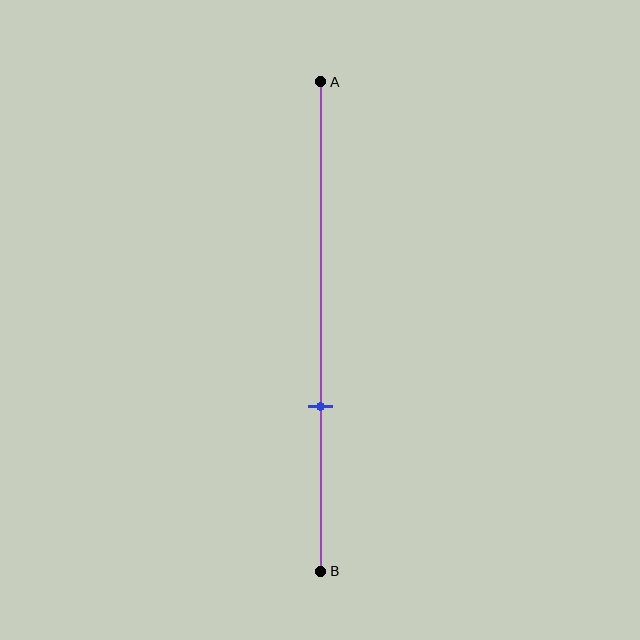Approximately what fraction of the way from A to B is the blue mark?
The blue mark is approximately 65% of the way from A to B.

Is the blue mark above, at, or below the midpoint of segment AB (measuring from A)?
The blue mark is below the midpoint of segment AB.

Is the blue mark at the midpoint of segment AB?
No, the mark is at about 65% from A, not at the 50% midpoint.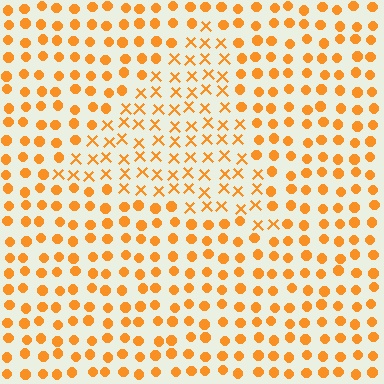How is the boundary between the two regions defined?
The boundary is defined by a change in element shape: X marks inside vs. circles outside. All elements share the same color and spacing.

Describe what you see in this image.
The image is filled with small orange elements arranged in a uniform grid. A triangle-shaped region contains X marks, while the surrounding area contains circles. The boundary is defined purely by the change in element shape.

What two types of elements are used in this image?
The image uses X marks inside the triangle region and circles outside it.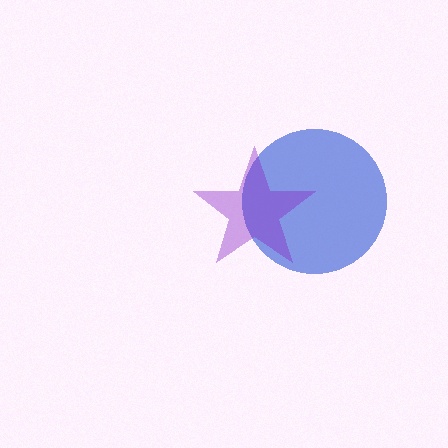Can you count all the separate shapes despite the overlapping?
Yes, there are 2 separate shapes.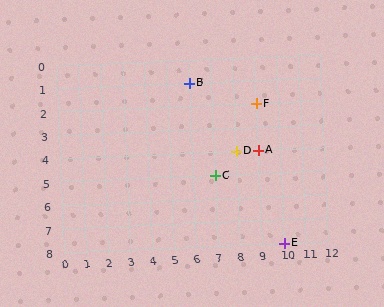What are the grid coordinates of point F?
Point F is at grid coordinates (9, 2).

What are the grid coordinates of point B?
Point B is at grid coordinates (6, 1).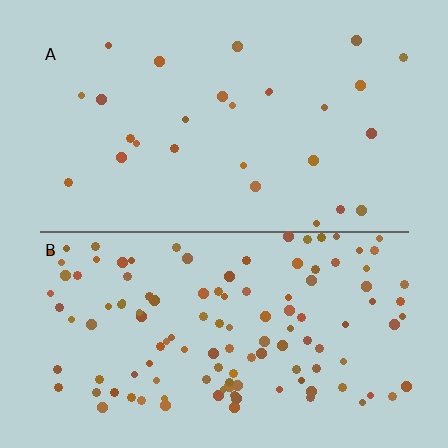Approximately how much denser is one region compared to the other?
Approximately 4.2× — region B over region A.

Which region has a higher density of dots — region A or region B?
B (the bottom).